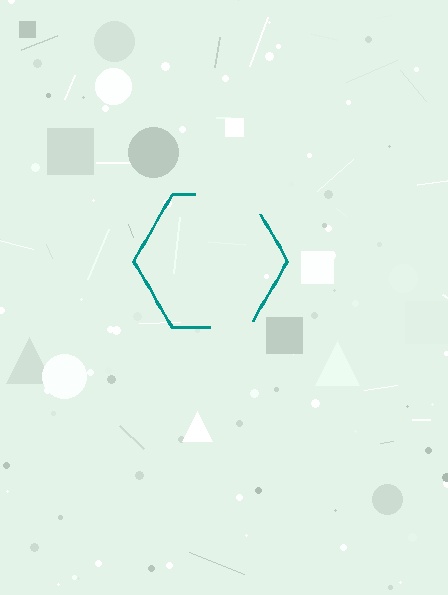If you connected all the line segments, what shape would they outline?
They would outline a hexagon.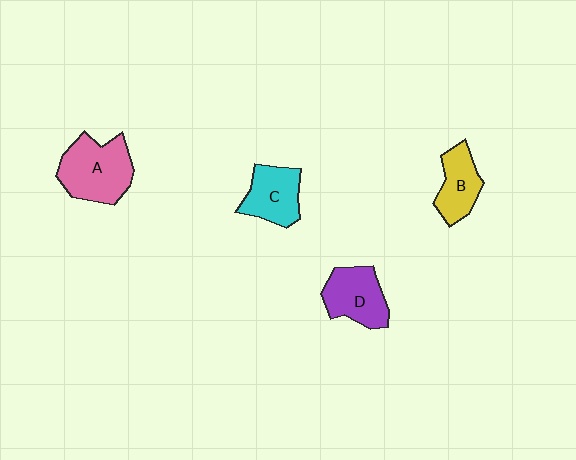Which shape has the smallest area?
Shape B (yellow).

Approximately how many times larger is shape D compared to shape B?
Approximately 1.2 times.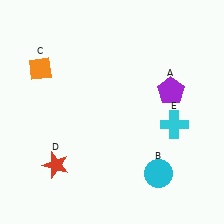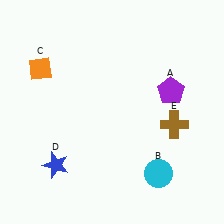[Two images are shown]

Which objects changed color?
D changed from red to blue. E changed from cyan to brown.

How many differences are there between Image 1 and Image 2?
There are 2 differences between the two images.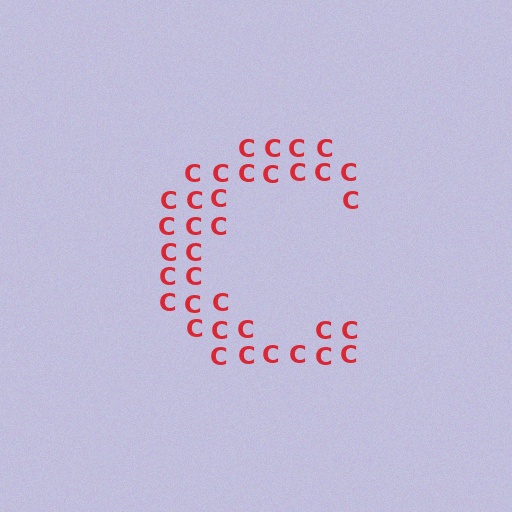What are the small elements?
The small elements are letter C's.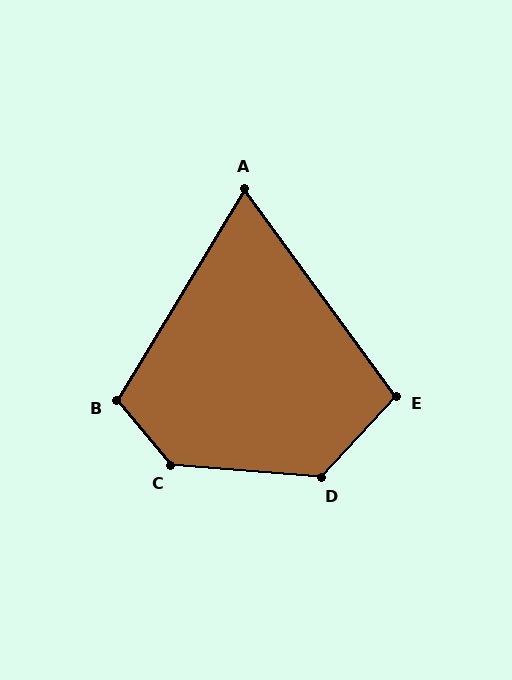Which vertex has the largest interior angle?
C, at approximately 134 degrees.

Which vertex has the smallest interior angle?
A, at approximately 67 degrees.